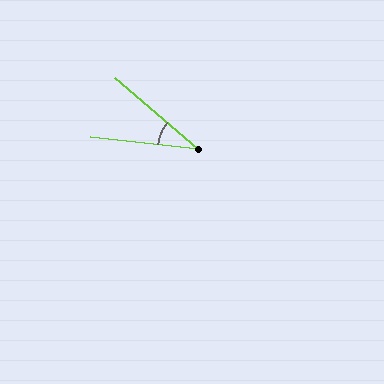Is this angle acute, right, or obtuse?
It is acute.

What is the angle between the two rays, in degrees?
Approximately 34 degrees.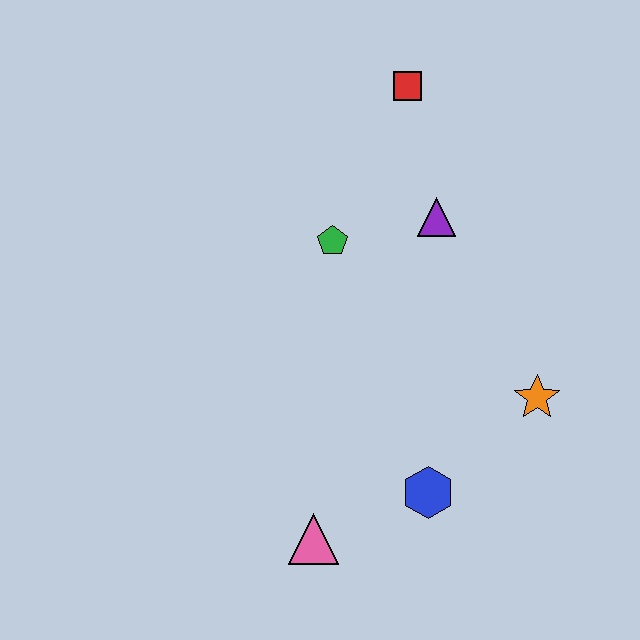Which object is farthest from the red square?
The pink triangle is farthest from the red square.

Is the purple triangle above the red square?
No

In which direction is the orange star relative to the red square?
The orange star is below the red square.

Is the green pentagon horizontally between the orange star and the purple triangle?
No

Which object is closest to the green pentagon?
The purple triangle is closest to the green pentagon.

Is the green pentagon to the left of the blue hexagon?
Yes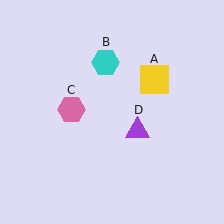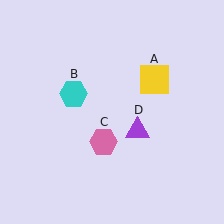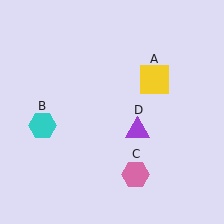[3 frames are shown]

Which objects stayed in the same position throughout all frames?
Yellow square (object A) and purple triangle (object D) remained stationary.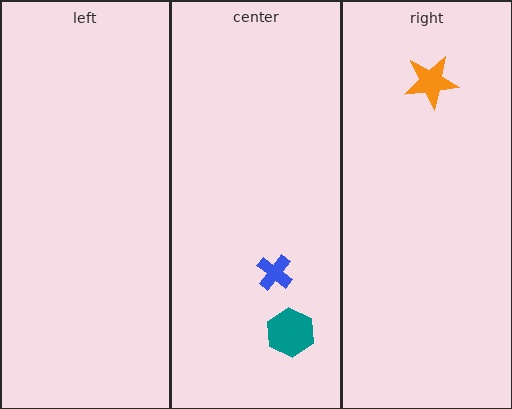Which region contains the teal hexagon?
The center region.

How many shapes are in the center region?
2.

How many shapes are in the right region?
1.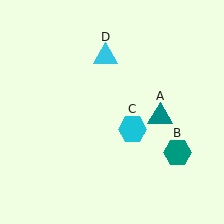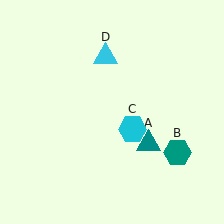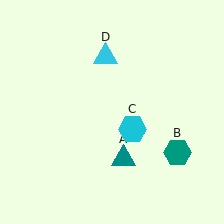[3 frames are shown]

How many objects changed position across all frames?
1 object changed position: teal triangle (object A).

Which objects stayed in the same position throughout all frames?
Teal hexagon (object B) and cyan hexagon (object C) and cyan triangle (object D) remained stationary.